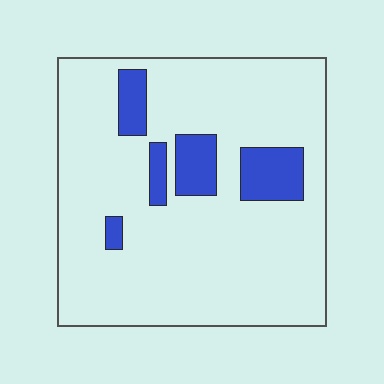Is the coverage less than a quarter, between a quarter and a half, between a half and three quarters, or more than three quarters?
Less than a quarter.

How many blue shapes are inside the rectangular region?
5.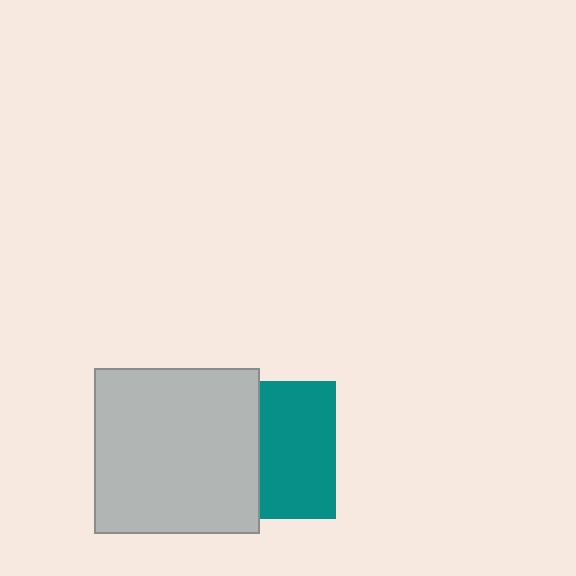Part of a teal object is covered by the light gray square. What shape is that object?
It is a square.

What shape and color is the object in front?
The object in front is a light gray square.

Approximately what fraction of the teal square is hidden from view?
Roughly 45% of the teal square is hidden behind the light gray square.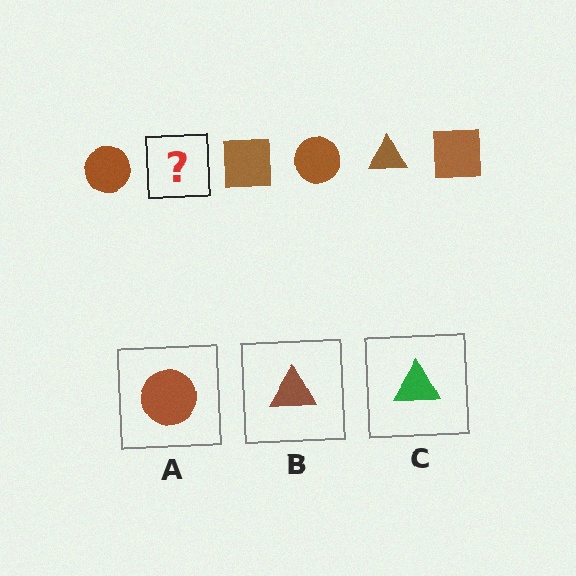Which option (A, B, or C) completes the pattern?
B.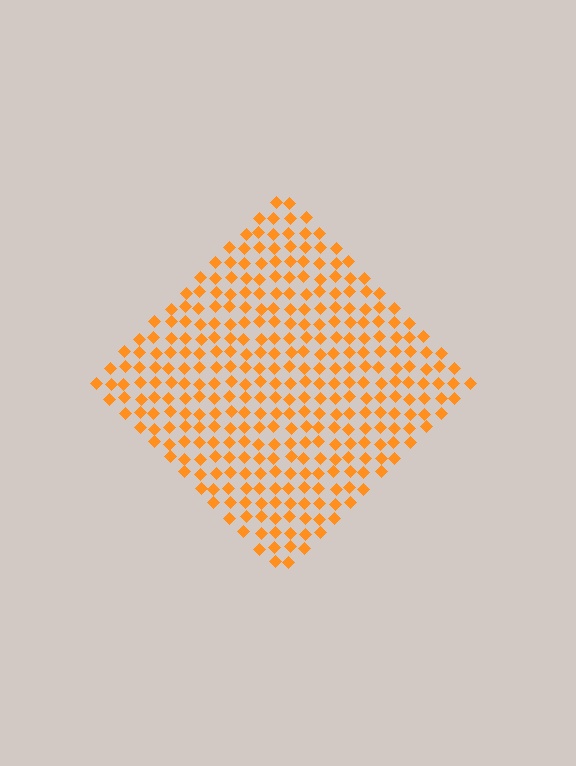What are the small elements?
The small elements are diamonds.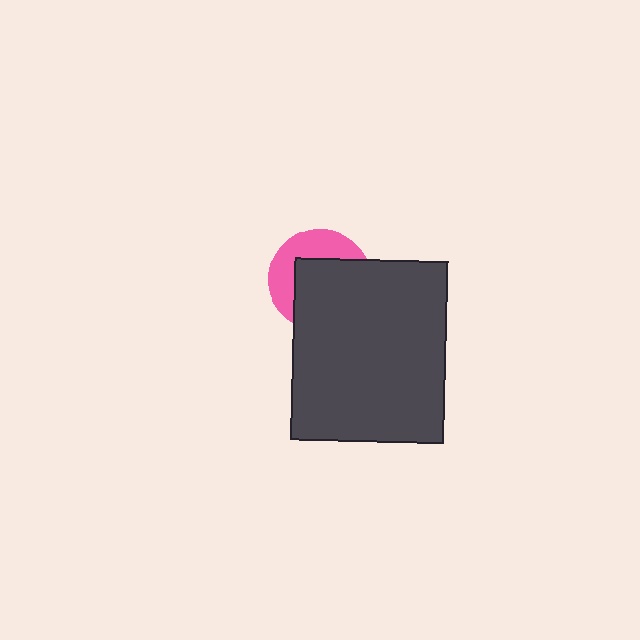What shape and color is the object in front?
The object in front is a dark gray rectangle.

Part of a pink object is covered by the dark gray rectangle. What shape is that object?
It is a circle.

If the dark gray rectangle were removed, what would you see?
You would see the complete pink circle.